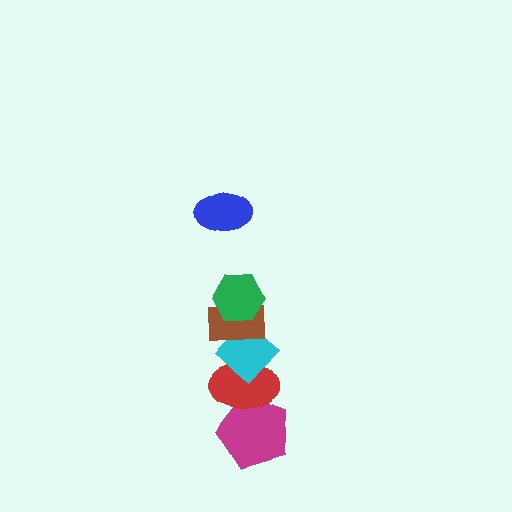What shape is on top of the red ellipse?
The cyan diamond is on top of the red ellipse.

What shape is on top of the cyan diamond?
The brown rectangle is on top of the cyan diamond.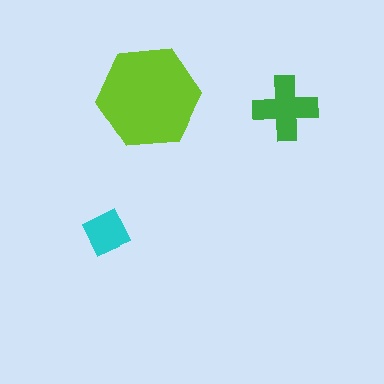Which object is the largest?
The lime hexagon.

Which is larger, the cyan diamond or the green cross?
The green cross.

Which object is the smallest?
The cyan diamond.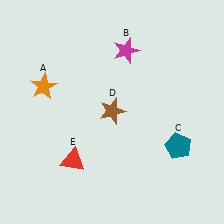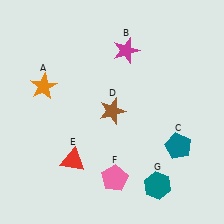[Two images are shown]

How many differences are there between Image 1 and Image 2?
There are 2 differences between the two images.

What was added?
A pink pentagon (F), a teal hexagon (G) were added in Image 2.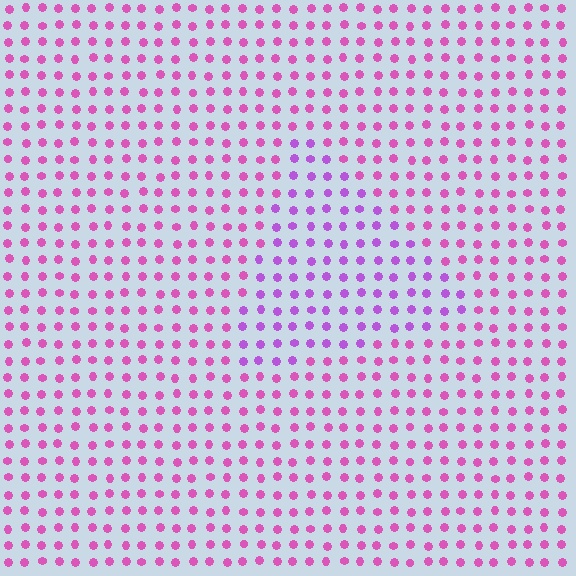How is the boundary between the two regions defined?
The boundary is defined purely by a slight shift in hue (about 30 degrees). Spacing, size, and orientation are identical on both sides.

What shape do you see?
I see a triangle.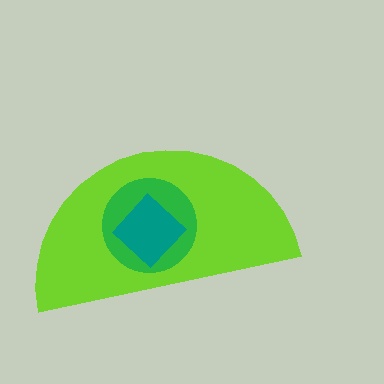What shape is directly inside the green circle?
The teal diamond.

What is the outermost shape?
The lime semicircle.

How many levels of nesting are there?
3.